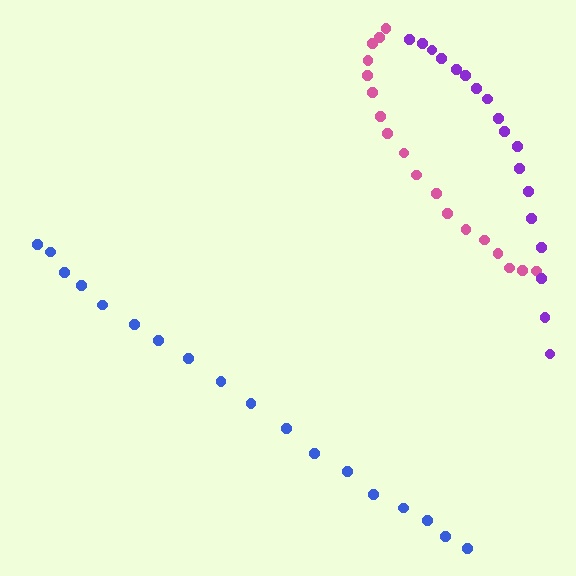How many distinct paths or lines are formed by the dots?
There are 3 distinct paths.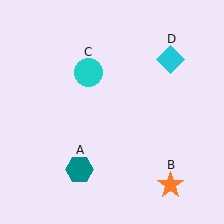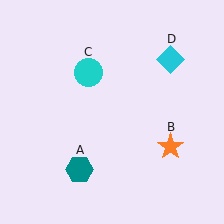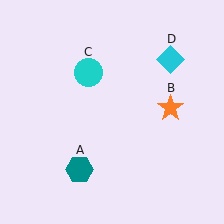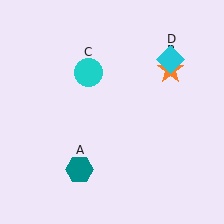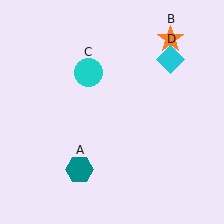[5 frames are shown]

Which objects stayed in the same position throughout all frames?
Teal hexagon (object A) and cyan circle (object C) and cyan diamond (object D) remained stationary.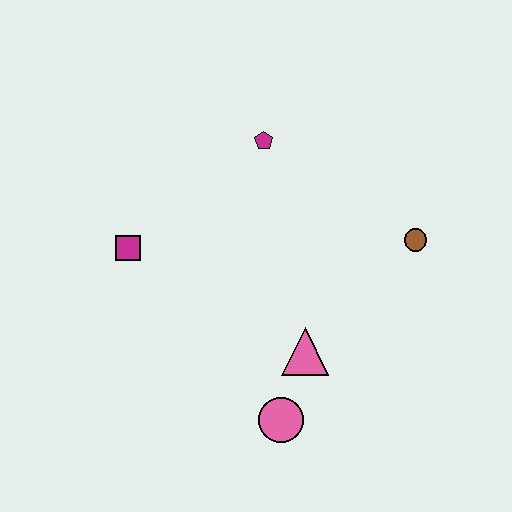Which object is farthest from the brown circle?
The magenta square is farthest from the brown circle.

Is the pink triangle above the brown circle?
No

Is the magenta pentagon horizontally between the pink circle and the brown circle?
No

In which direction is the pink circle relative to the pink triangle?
The pink circle is below the pink triangle.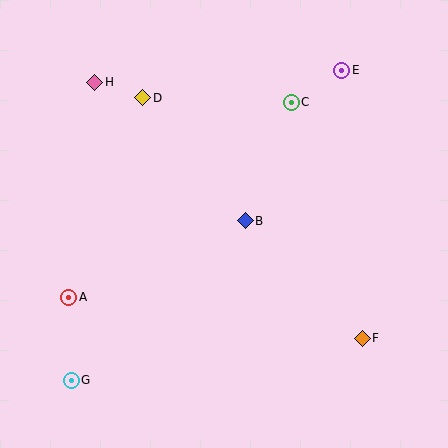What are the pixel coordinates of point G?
Point G is at (71, 380).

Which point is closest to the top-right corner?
Point E is closest to the top-right corner.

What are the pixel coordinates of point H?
Point H is at (95, 82).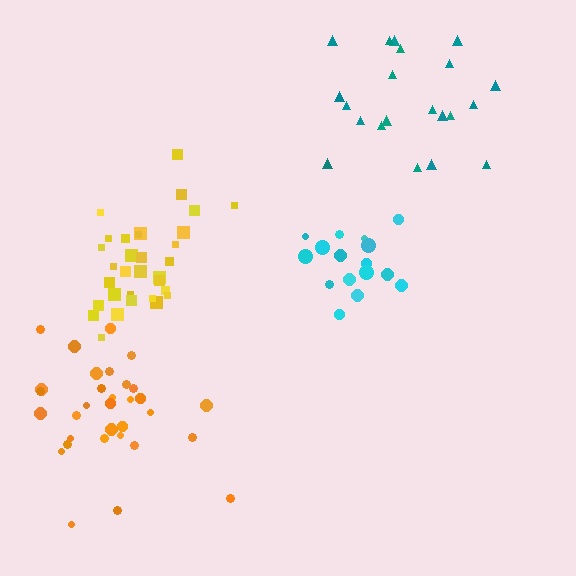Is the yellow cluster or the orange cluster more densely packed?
Yellow.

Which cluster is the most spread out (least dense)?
Teal.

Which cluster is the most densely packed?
Yellow.